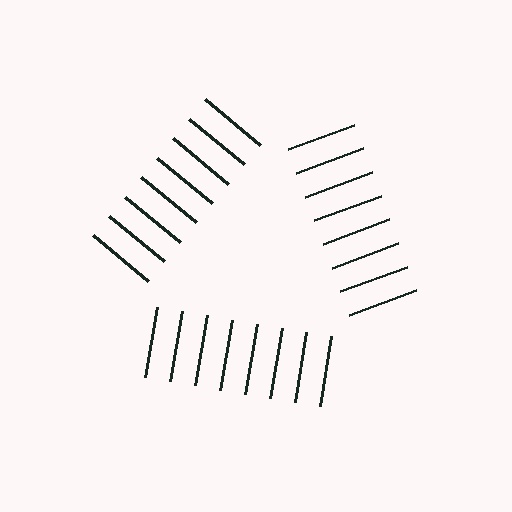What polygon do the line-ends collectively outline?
An illusory triangle — the line segments terminate on its edges but no continuous stroke is drawn.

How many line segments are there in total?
24 — 8 along each of the 3 edges.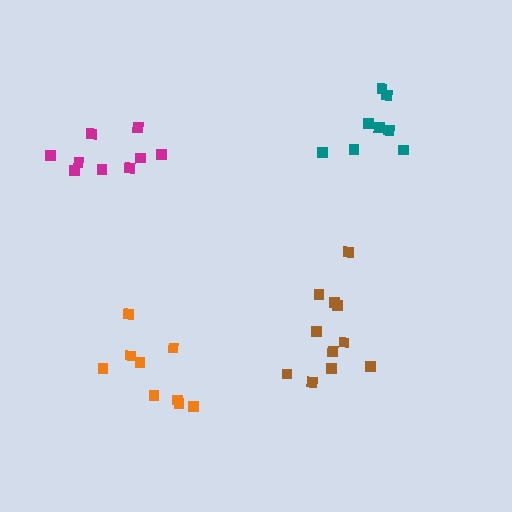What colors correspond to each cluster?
The clusters are colored: brown, teal, orange, magenta.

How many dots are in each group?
Group 1: 11 dots, Group 2: 8 dots, Group 3: 9 dots, Group 4: 9 dots (37 total).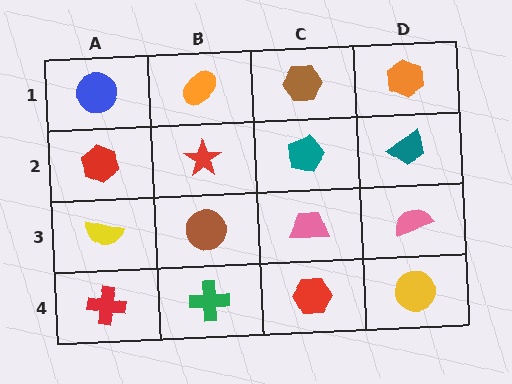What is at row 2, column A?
A red hexagon.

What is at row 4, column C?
A red hexagon.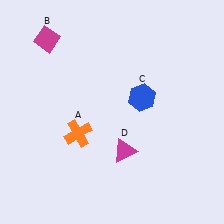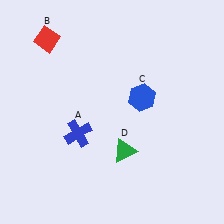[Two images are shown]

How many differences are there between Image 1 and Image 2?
There are 3 differences between the two images.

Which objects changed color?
A changed from orange to blue. B changed from magenta to red. D changed from magenta to green.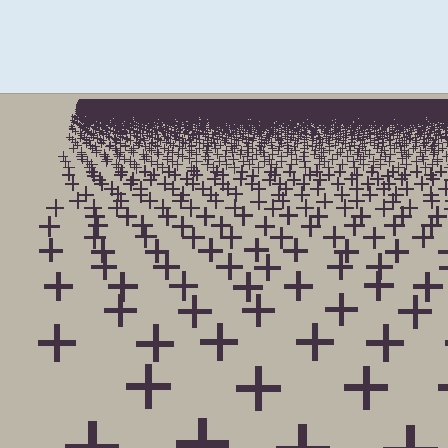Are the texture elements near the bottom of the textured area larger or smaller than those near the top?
Larger. Near the bottom, elements are closer to the viewer and appear at a bigger on-screen size.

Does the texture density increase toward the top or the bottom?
Density increases toward the top.